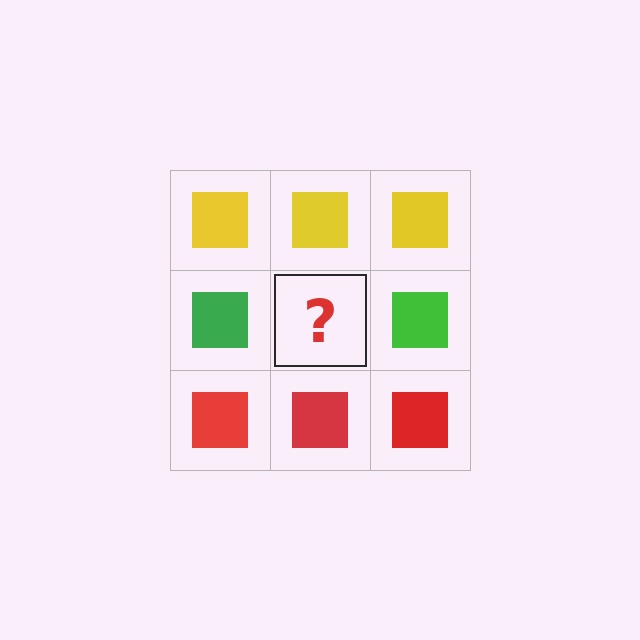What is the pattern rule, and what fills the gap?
The rule is that each row has a consistent color. The gap should be filled with a green square.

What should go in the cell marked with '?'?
The missing cell should contain a green square.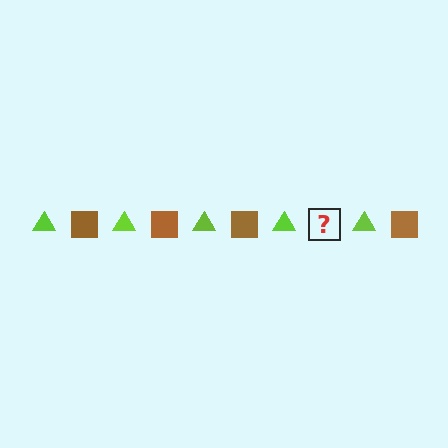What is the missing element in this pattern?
The missing element is a brown square.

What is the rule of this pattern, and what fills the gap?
The rule is that the pattern alternates between lime triangle and brown square. The gap should be filled with a brown square.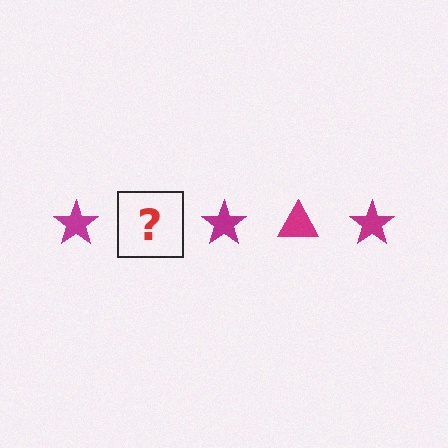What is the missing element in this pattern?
The missing element is a magenta triangle.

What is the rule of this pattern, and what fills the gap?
The rule is that the pattern cycles through star, triangle shapes in magenta. The gap should be filled with a magenta triangle.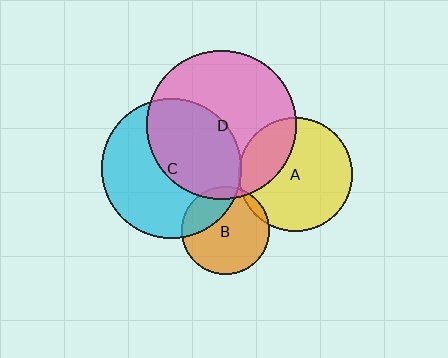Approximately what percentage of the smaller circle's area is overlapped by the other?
Approximately 25%.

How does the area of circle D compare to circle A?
Approximately 1.7 times.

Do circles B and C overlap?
Yes.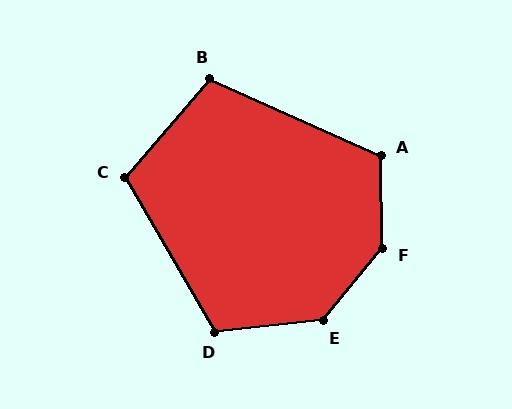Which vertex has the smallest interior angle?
B, at approximately 106 degrees.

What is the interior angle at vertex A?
Approximately 115 degrees (obtuse).